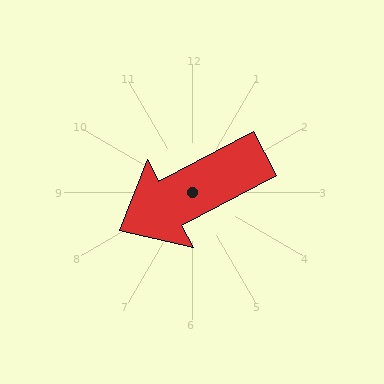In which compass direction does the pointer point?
Southwest.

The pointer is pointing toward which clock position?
Roughly 8 o'clock.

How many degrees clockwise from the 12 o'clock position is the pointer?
Approximately 242 degrees.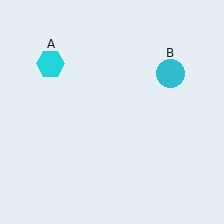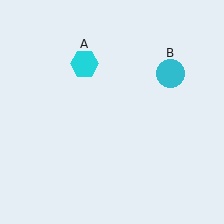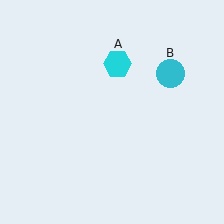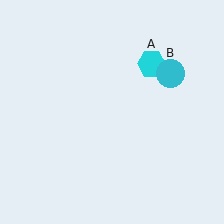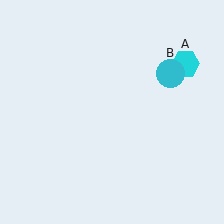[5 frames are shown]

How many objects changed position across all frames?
1 object changed position: cyan hexagon (object A).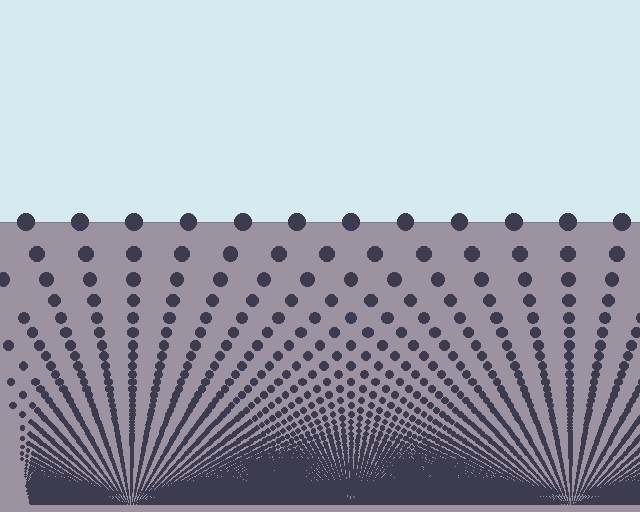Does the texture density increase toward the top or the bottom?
Density increases toward the bottom.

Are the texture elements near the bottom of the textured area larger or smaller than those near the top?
Smaller. The gradient is inverted — elements near the bottom are smaller and denser.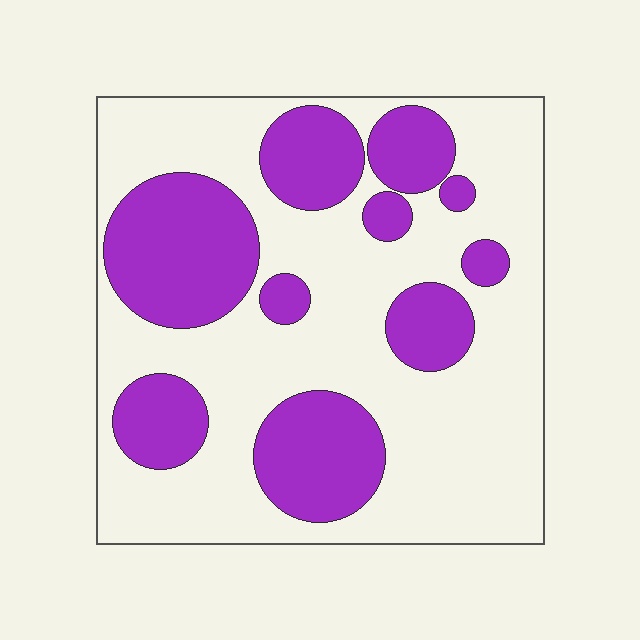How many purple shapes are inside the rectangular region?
10.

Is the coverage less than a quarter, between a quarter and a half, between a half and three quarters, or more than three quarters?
Between a quarter and a half.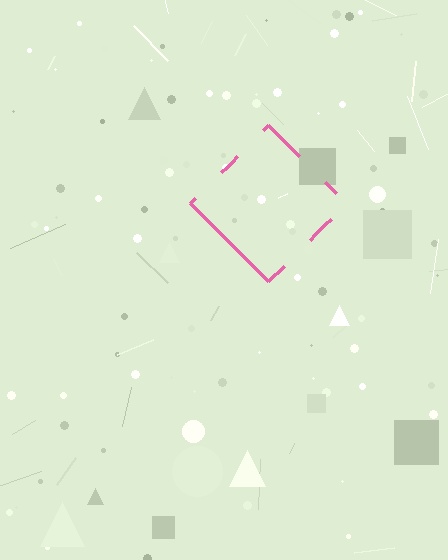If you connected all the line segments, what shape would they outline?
They would outline a diamond.